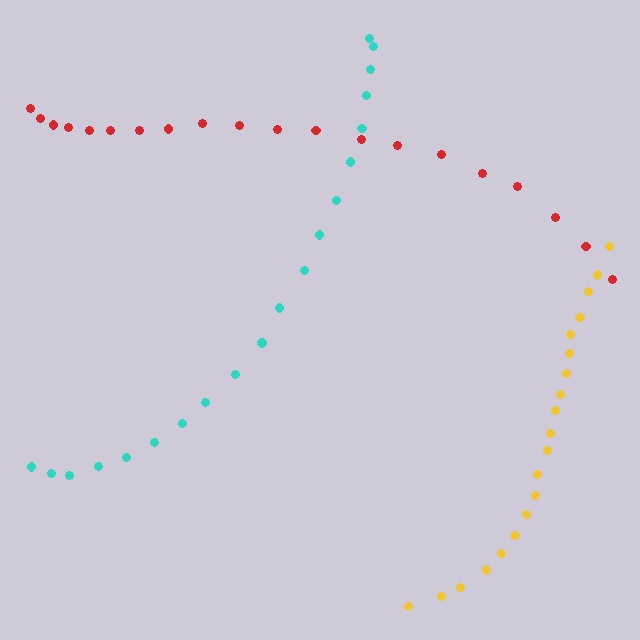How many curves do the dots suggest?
There are 3 distinct paths.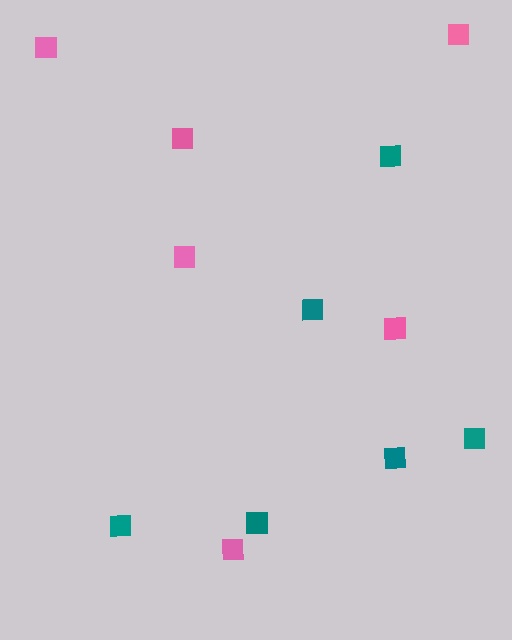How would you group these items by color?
There are 2 groups: one group of pink squares (6) and one group of teal squares (6).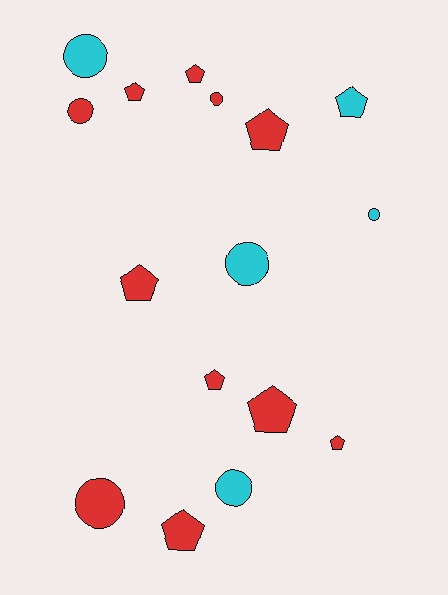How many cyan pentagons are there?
There is 1 cyan pentagon.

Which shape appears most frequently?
Pentagon, with 9 objects.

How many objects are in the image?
There are 16 objects.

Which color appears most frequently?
Red, with 11 objects.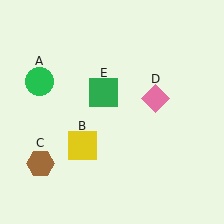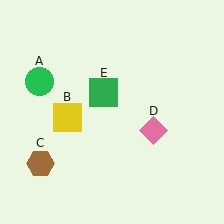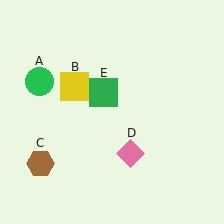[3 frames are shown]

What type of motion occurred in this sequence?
The yellow square (object B), pink diamond (object D) rotated clockwise around the center of the scene.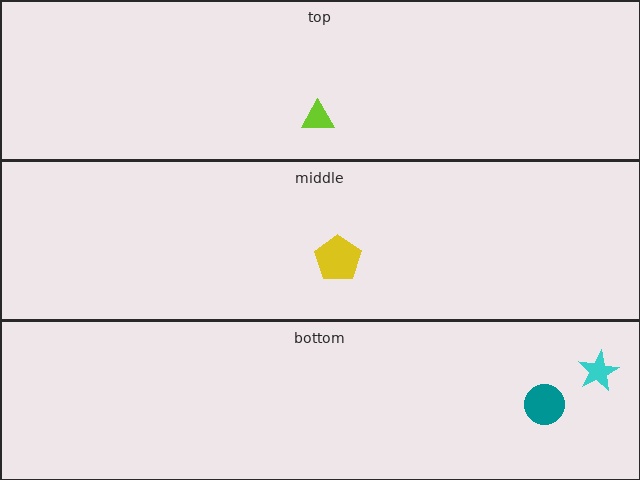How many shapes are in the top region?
1.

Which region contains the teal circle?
The bottom region.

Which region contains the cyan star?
The bottom region.